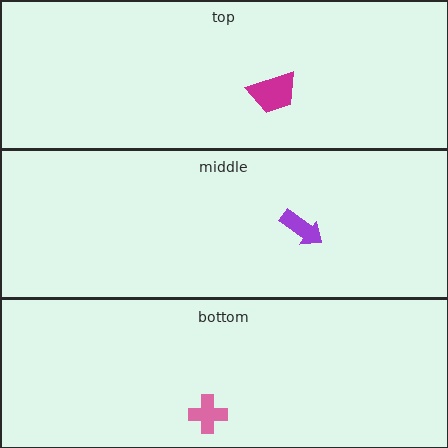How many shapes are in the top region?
1.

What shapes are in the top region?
The magenta trapezoid.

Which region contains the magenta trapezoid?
The top region.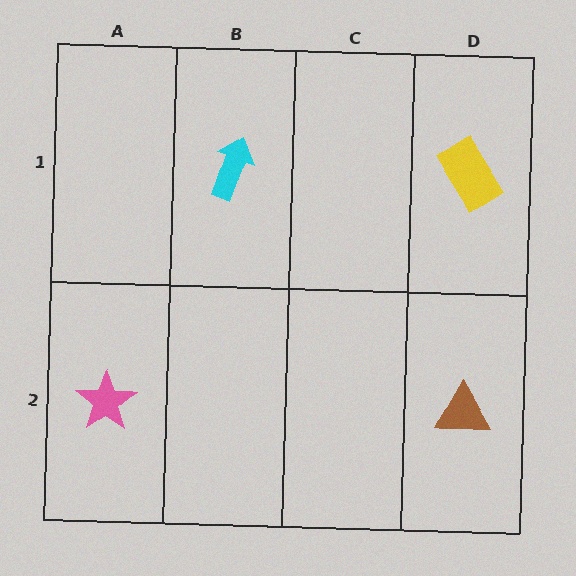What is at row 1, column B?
A cyan arrow.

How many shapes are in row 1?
2 shapes.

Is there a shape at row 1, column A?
No, that cell is empty.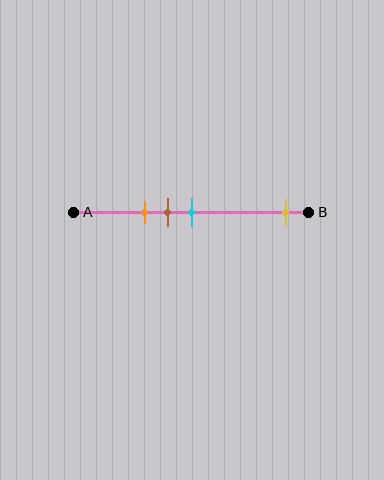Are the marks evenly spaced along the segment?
No, the marks are not evenly spaced.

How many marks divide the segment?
There are 4 marks dividing the segment.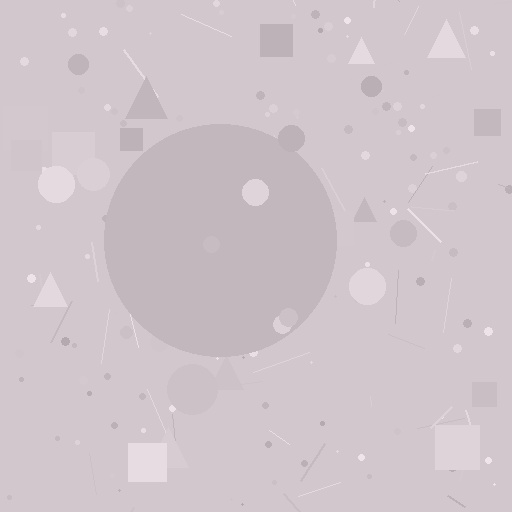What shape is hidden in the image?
A circle is hidden in the image.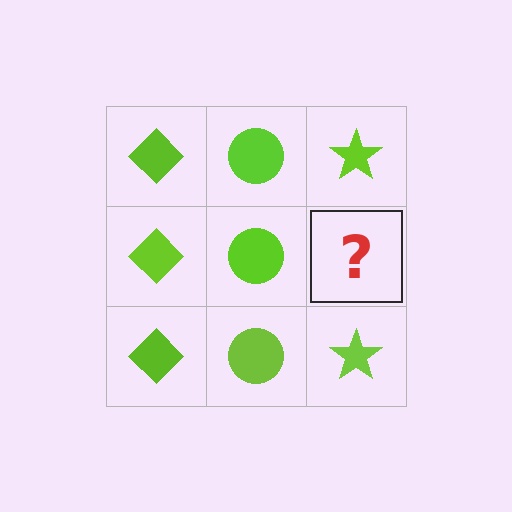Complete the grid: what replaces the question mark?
The question mark should be replaced with a lime star.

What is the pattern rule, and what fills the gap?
The rule is that each column has a consistent shape. The gap should be filled with a lime star.